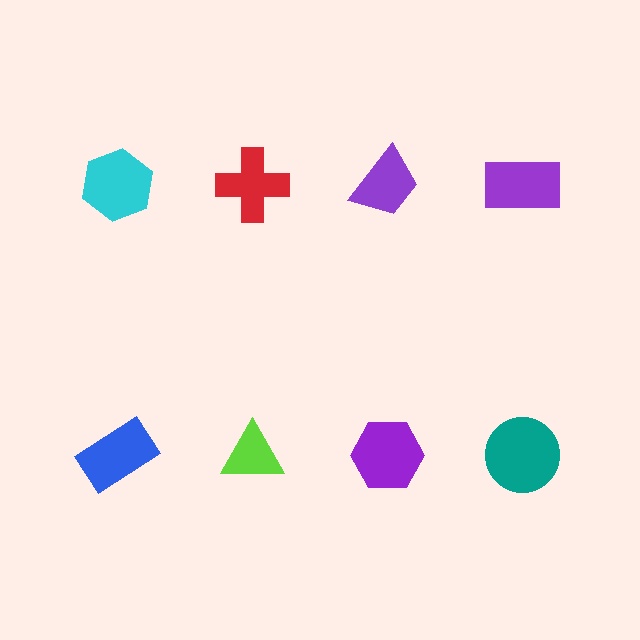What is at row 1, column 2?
A red cross.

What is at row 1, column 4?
A purple rectangle.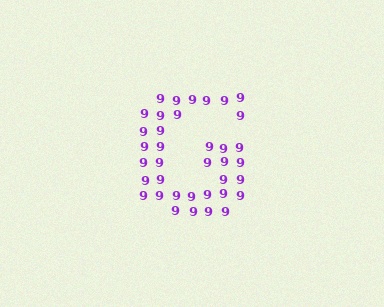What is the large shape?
The large shape is the letter G.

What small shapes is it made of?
It is made of small digit 9's.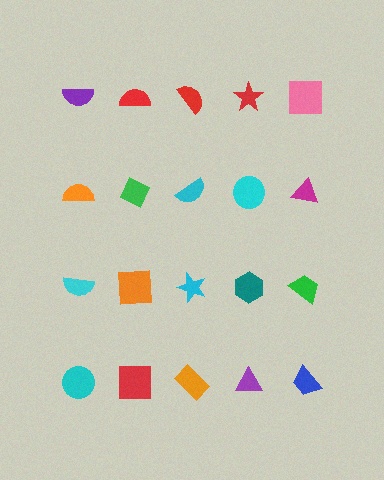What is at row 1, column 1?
A purple semicircle.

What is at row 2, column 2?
A green diamond.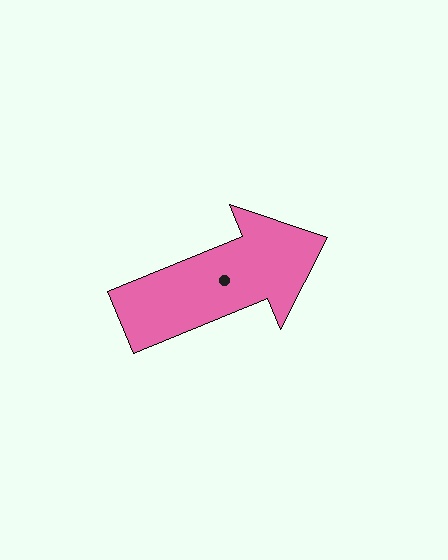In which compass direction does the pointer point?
East.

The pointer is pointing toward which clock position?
Roughly 2 o'clock.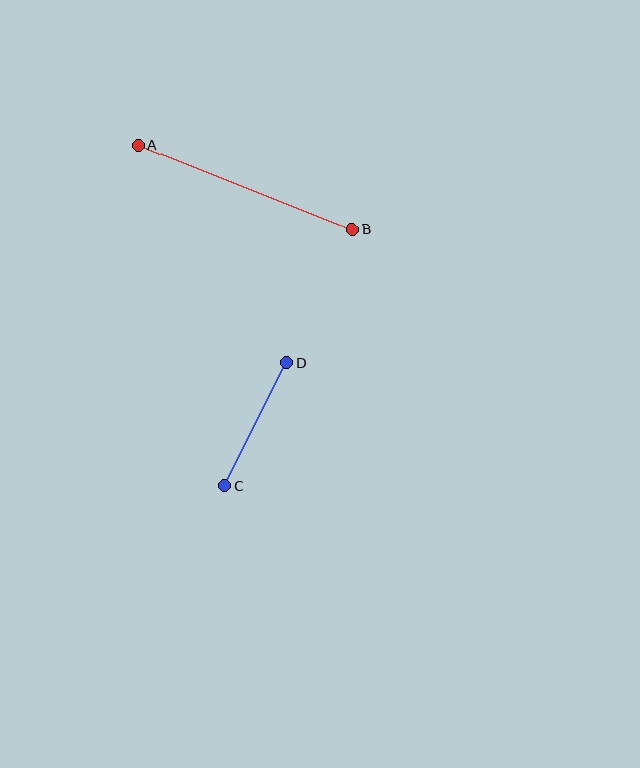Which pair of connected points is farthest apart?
Points A and B are farthest apart.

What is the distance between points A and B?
The distance is approximately 230 pixels.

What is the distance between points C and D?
The distance is approximately 138 pixels.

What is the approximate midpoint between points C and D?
The midpoint is at approximately (256, 424) pixels.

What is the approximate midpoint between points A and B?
The midpoint is at approximately (245, 187) pixels.